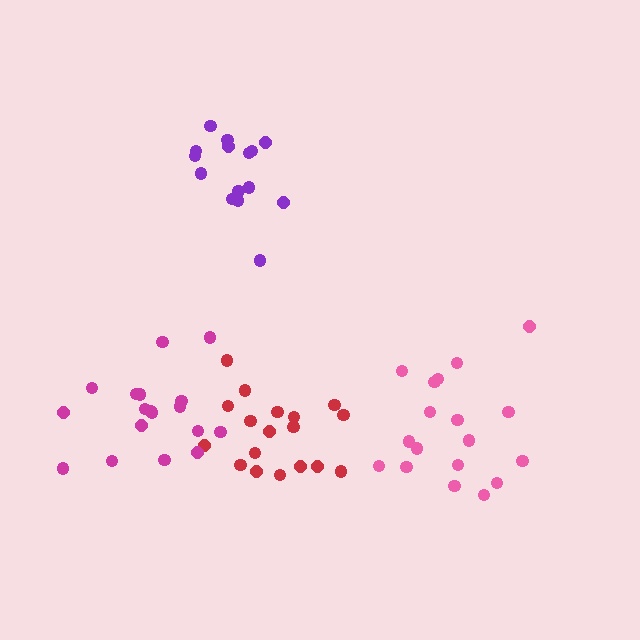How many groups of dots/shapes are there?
There are 4 groups.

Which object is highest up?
The purple cluster is topmost.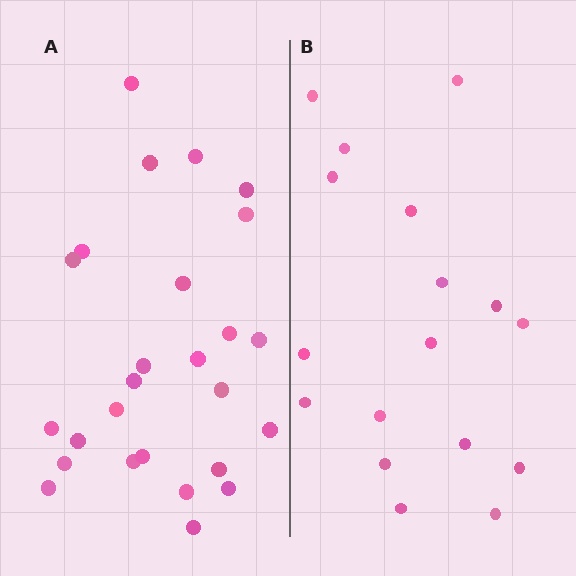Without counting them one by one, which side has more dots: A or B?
Region A (the left region) has more dots.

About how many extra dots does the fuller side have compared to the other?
Region A has roughly 8 or so more dots than region B.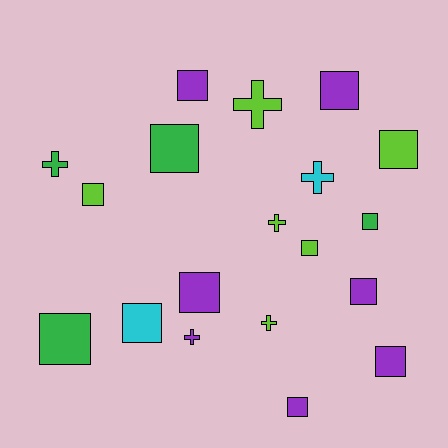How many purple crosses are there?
There is 1 purple cross.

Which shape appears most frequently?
Square, with 13 objects.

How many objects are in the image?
There are 19 objects.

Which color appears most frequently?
Purple, with 7 objects.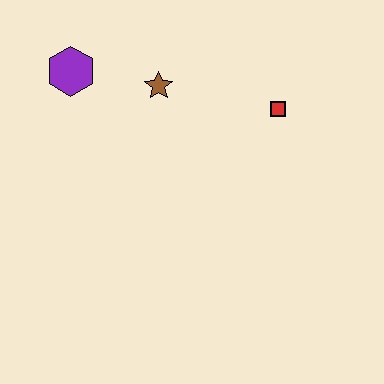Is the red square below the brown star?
Yes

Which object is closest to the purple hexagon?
The brown star is closest to the purple hexagon.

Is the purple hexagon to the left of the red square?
Yes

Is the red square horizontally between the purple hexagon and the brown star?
No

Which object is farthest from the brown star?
The red square is farthest from the brown star.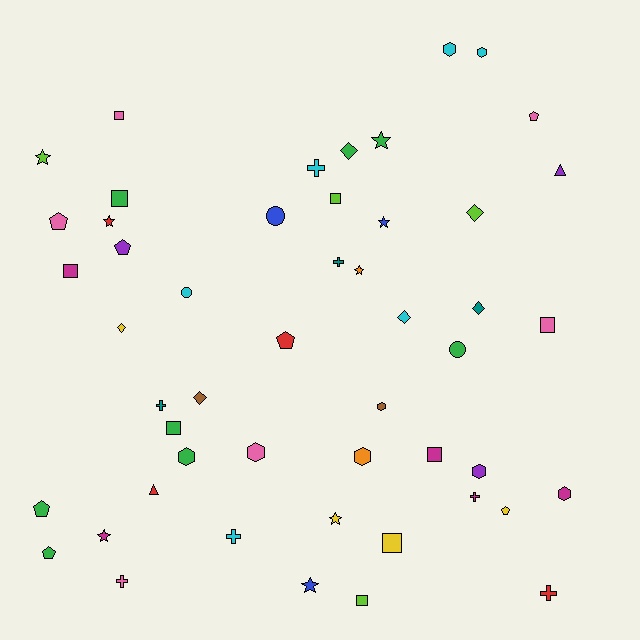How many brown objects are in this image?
There are 2 brown objects.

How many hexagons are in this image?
There are 8 hexagons.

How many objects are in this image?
There are 50 objects.